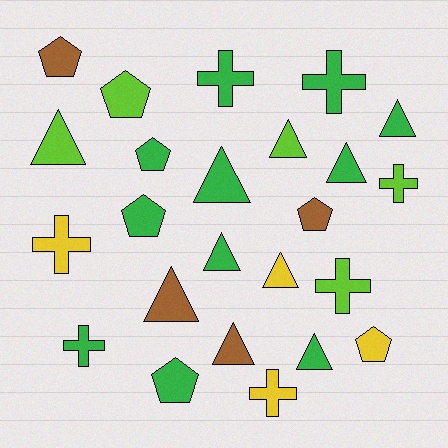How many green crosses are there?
There are 3 green crosses.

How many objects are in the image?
There are 24 objects.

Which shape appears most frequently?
Triangle, with 10 objects.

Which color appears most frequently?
Green, with 11 objects.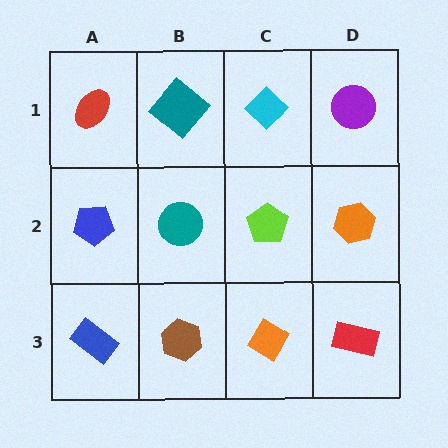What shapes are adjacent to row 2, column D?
A purple circle (row 1, column D), a red rectangle (row 3, column D), a lime pentagon (row 2, column C).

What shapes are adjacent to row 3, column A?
A blue pentagon (row 2, column A), a brown hexagon (row 3, column B).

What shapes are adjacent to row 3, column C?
A lime pentagon (row 2, column C), a brown hexagon (row 3, column B), a red rectangle (row 3, column D).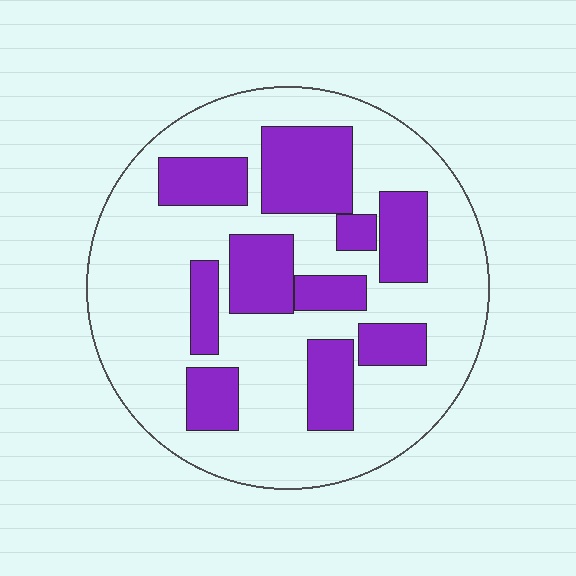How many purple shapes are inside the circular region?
10.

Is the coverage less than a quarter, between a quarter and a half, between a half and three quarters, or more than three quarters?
Between a quarter and a half.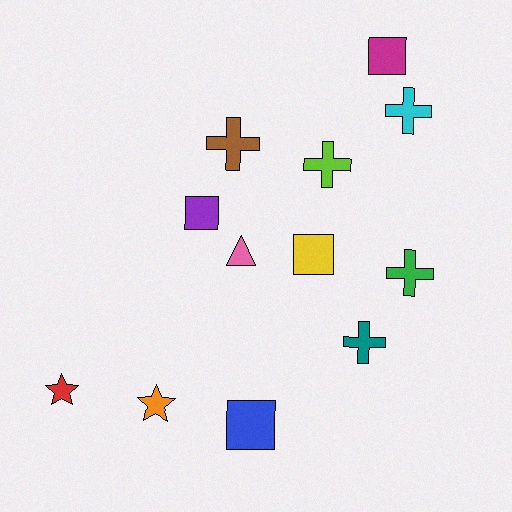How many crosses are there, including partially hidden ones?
There are 5 crosses.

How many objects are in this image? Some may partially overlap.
There are 12 objects.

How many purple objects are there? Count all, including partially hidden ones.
There is 1 purple object.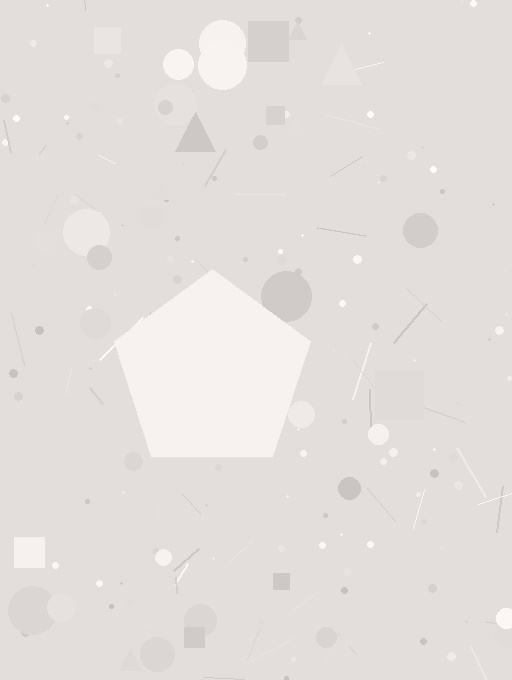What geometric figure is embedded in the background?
A pentagon is embedded in the background.